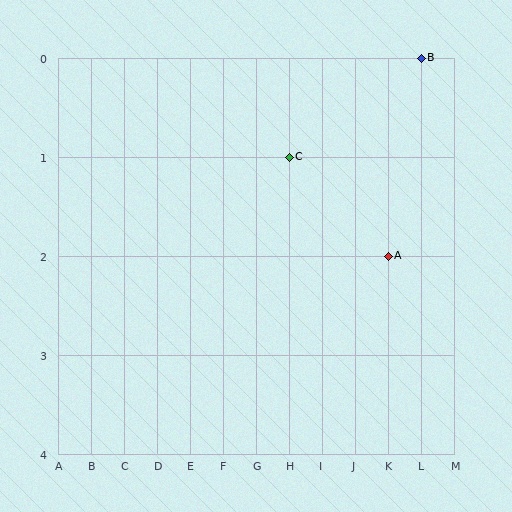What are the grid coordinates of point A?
Point A is at grid coordinates (K, 2).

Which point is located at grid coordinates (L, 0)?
Point B is at (L, 0).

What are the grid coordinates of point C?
Point C is at grid coordinates (H, 1).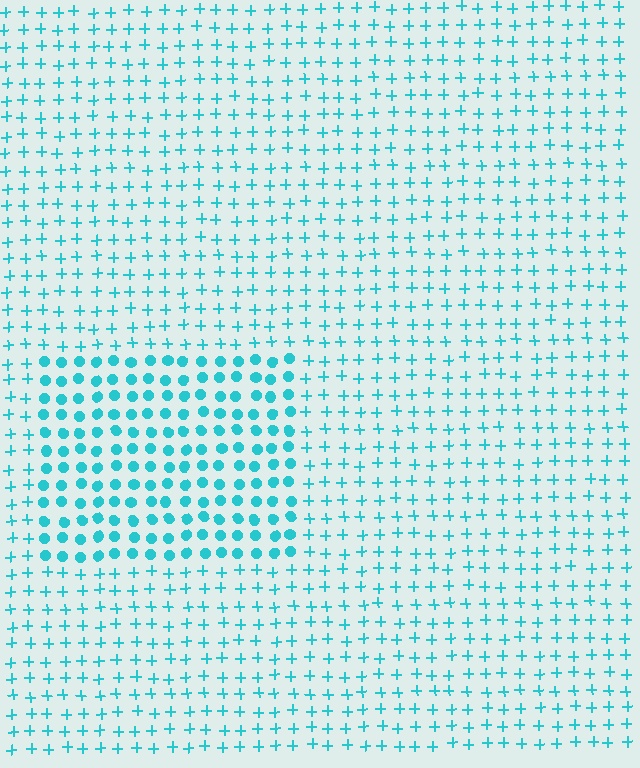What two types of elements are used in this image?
The image uses circles inside the rectangle region and plus signs outside it.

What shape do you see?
I see a rectangle.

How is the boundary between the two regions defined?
The boundary is defined by a change in element shape: circles inside vs. plus signs outside. All elements share the same color and spacing.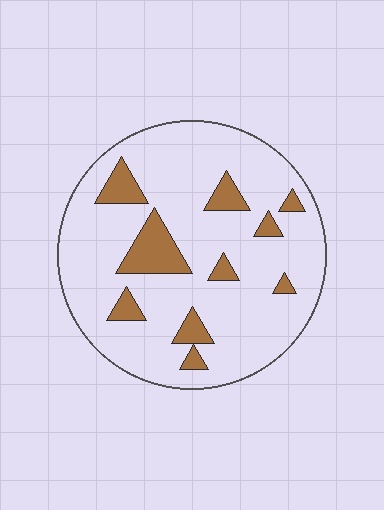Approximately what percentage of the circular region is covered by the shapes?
Approximately 15%.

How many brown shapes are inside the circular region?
10.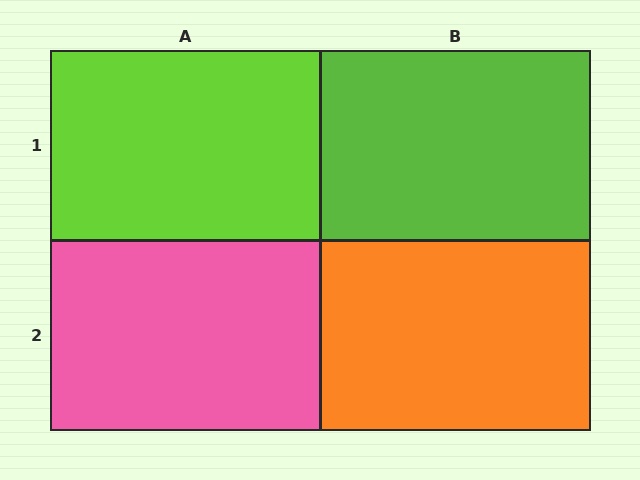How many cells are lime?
2 cells are lime.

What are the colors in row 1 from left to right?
Lime, lime.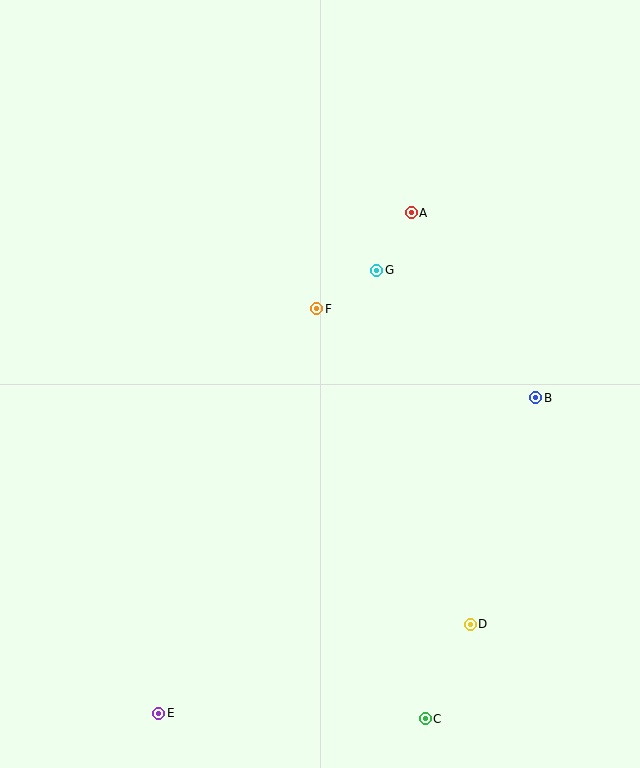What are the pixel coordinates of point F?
Point F is at (317, 309).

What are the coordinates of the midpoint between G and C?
The midpoint between G and C is at (401, 495).